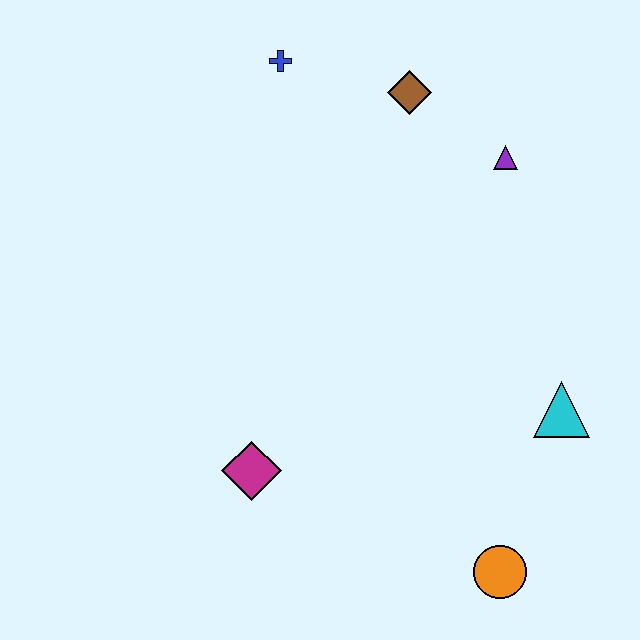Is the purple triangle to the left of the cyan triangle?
Yes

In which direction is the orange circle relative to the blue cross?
The orange circle is below the blue cross.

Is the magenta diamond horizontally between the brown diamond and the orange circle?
No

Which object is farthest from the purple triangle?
The orange circle is farthest from the purple triangle.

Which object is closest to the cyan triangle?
The orange circle is closest to the cyan triangle.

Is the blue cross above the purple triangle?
Yes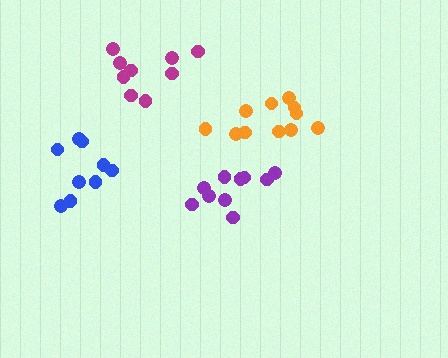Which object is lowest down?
The purple cluster is bottommost.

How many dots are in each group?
Group 1: 9 dots, Group 2: 9 dots, Group 3: 11 dots, Group 4: 10 dots (39 total).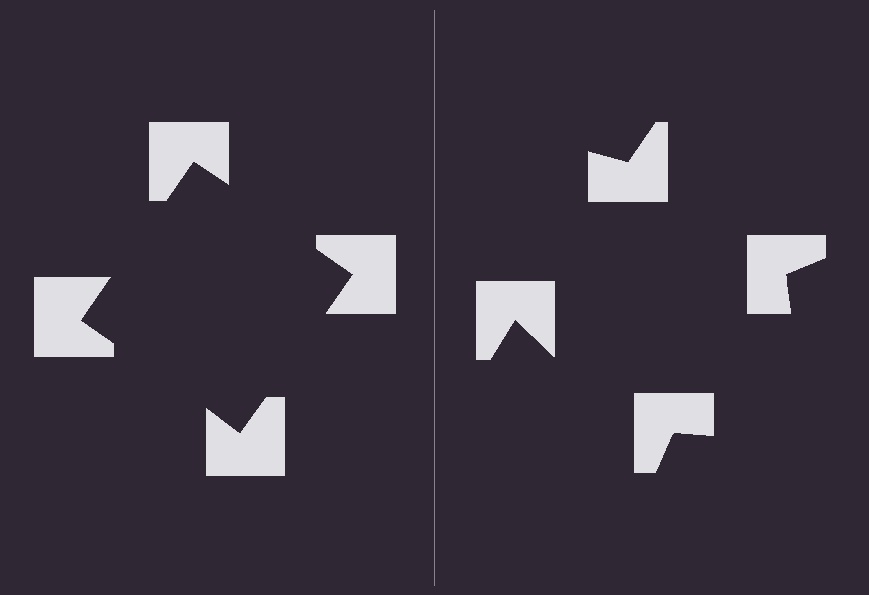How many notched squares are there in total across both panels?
8 — 4 on each side.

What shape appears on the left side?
An illusory square.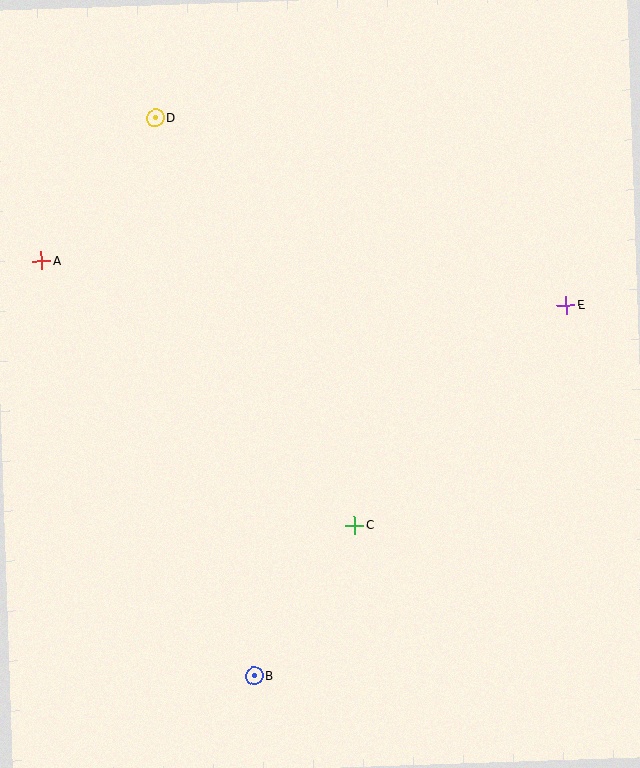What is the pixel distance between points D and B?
The distance between D and B is 566 pixels.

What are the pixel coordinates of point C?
Point C is at (355, 526).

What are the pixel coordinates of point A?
Point A is at (42, 261).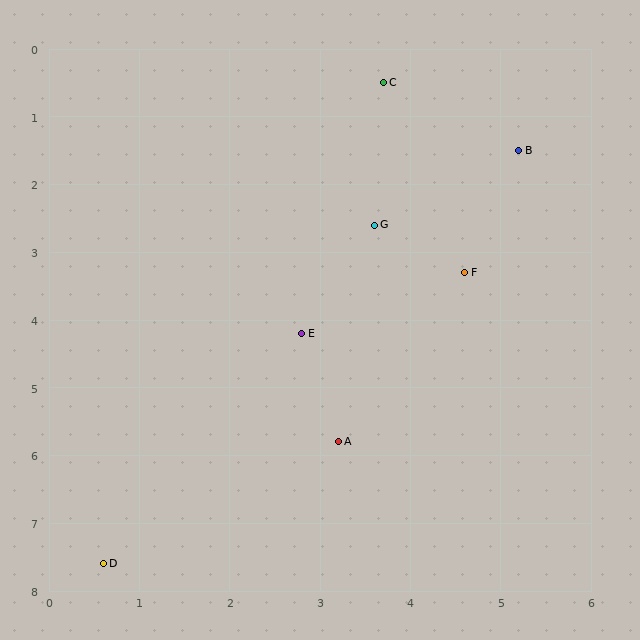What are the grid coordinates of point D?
Point D is at approximately (0.6, 7.6).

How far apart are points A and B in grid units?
Points A and B are about 4.7 grid units apart.